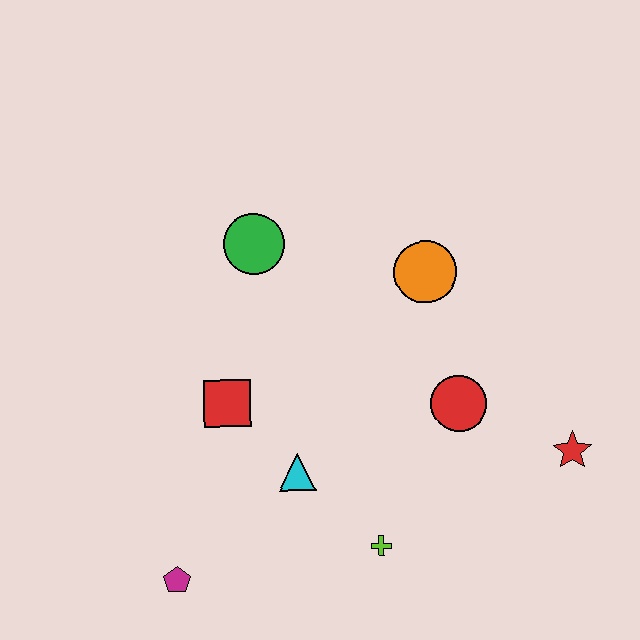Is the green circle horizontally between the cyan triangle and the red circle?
No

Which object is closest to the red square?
The cyan triangle is closest to the red square.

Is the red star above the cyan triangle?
Yes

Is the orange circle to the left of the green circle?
No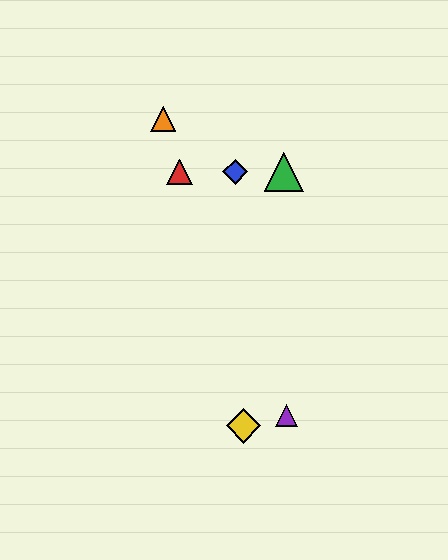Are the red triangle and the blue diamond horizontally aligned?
Yes, both are at y≈172.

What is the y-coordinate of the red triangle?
The red triangle is at y≈172.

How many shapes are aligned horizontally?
3 shapes (the red triangle, the blue diamond, the green triangle) are aligned horizontally.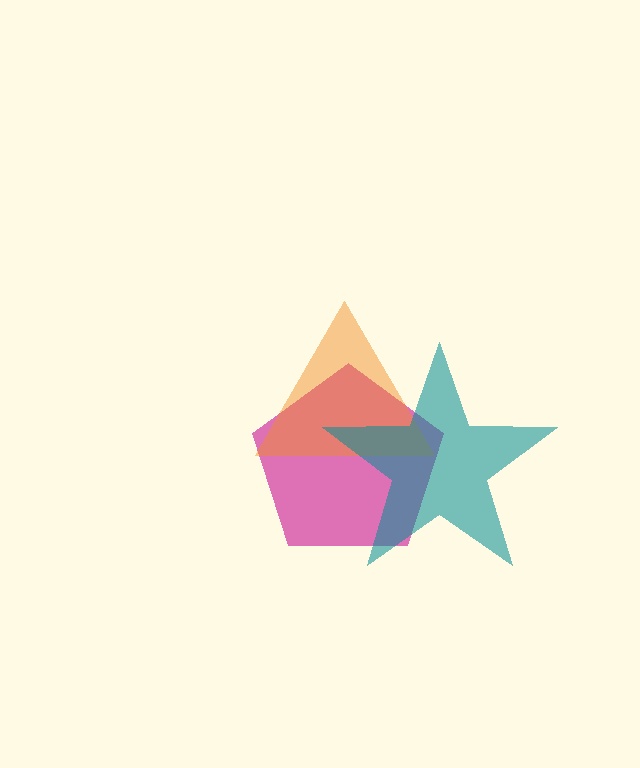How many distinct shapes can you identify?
There are 3 distinct shapes: a magenta pentagon, an orange triangle, a teal star.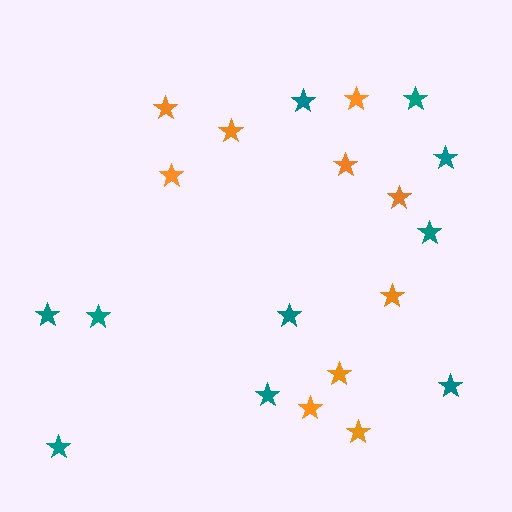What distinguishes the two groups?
There are 2 groups: one group of orange stars (10) and one group of teal stars (10).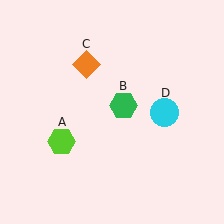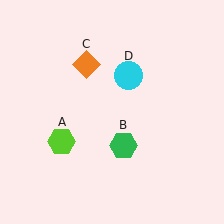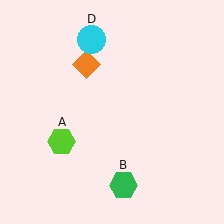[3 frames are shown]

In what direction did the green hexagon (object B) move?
The green hexagon (object B) moved down.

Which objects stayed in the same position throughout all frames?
Lime hexagon (object A) and orange diamond (object C) remained stationary.